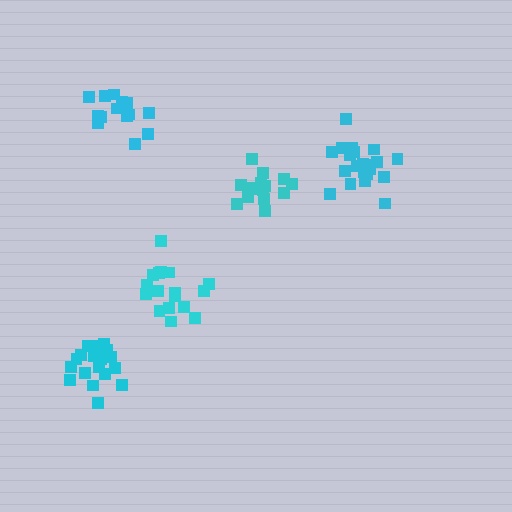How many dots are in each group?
Group 1: 17 dots, Group 2: 16 dots, Group 3: 15 dots, Group 4: 19 dots, Group 5: 21 dots (88 total).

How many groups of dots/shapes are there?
There are 5 groups.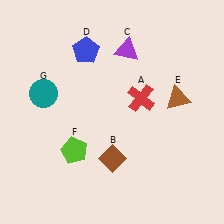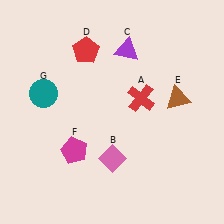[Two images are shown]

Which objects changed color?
B changed from brown to pink. D changed from blue to red. F changed from lime to magenta.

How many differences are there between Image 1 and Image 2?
There are 3 differences between the two images.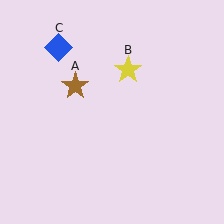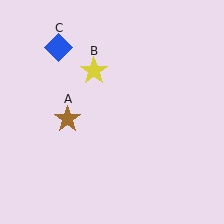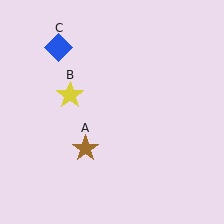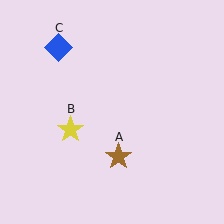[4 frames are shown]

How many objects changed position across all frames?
2 objects changed position: brown star (object A), yellow star (object B).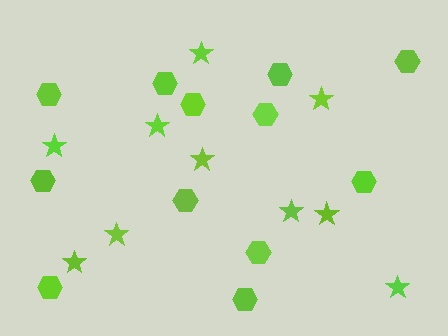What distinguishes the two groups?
There are 2 groups: one group of stars (10) and one group of hexagons (12).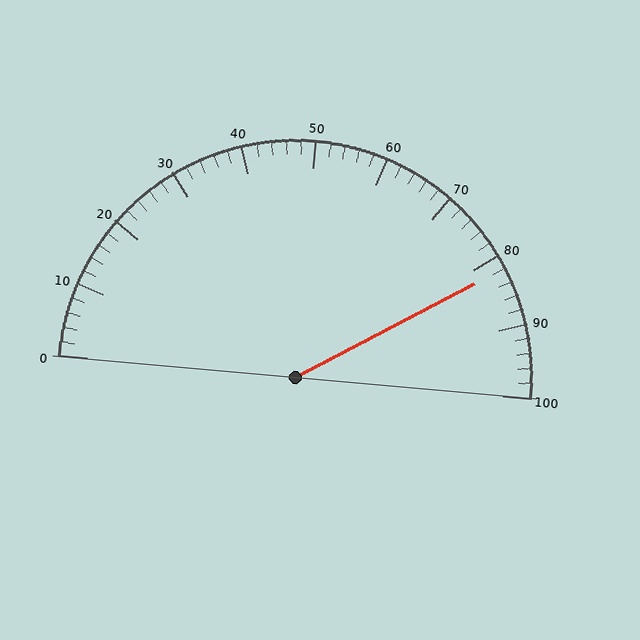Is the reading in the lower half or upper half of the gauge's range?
The reading is in the upper half of the range (0 to 100).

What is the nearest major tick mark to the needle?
The nearest major tick mark is 80.